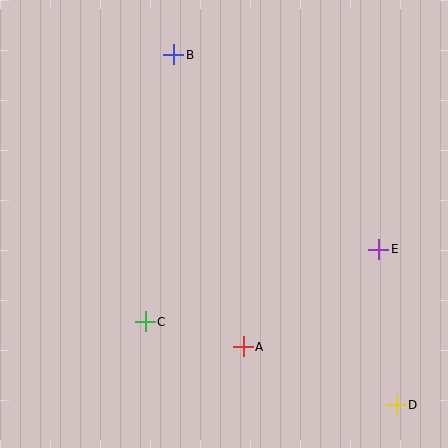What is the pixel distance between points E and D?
The distance between E and D is 156 pixels.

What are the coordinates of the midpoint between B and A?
The midpoint between B and A is at (209, 201).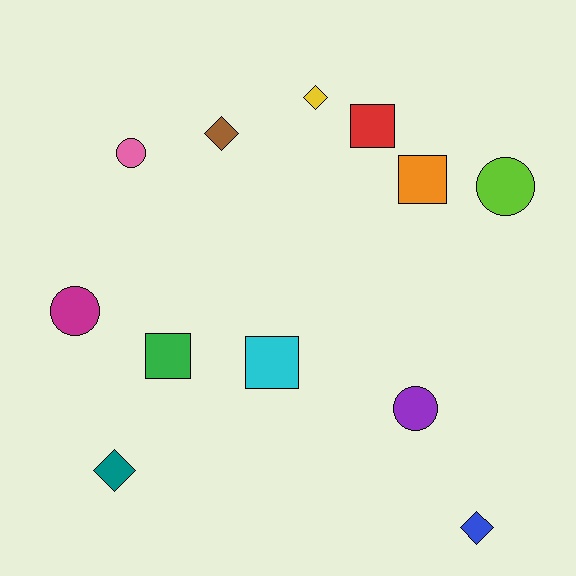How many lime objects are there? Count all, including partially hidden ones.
There is 1 lime object.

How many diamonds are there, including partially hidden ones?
There are 4 diamonds.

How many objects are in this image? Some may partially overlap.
There are 12 objects.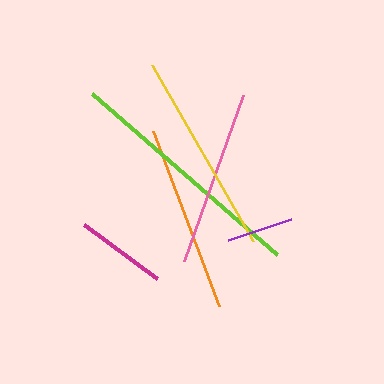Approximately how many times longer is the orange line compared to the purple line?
The orange line is approximately 2.8 times the length of the purple line.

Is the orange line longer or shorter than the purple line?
The orange line is longer than the purple line.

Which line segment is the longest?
The lime line is the longest at approximately 245 pixels.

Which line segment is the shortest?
The purple line is the shortest at approximately 66 pixels.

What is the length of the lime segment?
The lime segment is approximately 245 pixels long.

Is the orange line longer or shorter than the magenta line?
The orange line is longer than the magenta line.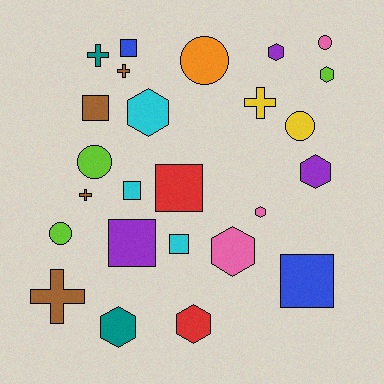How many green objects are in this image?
There are no green objects.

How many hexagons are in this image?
There are 8 hexagons.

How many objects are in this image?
There are 25 objects.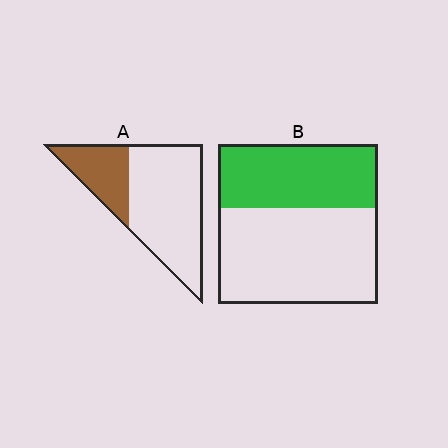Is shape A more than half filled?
No.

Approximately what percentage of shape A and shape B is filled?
A is approximately 30% and B is approximately 40%.